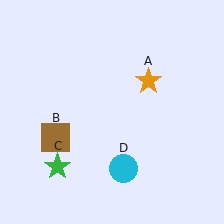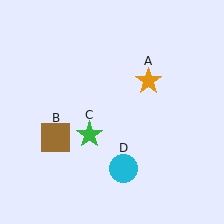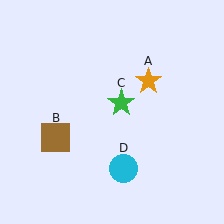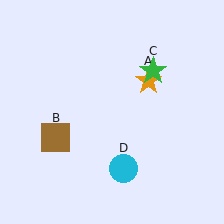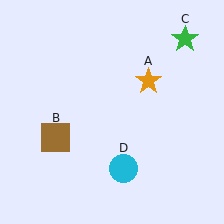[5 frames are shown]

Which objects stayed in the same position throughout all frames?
Orange star (object A) and brown square (object B) and cyan circle (object D) remained stationary.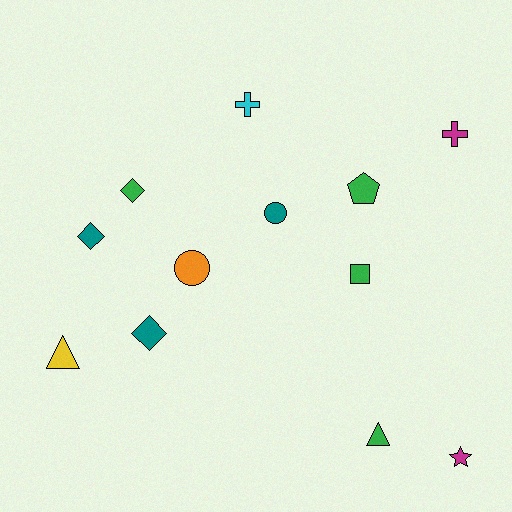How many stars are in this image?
There is 1 star.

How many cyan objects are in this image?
There is 1 cyan object.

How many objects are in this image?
There are 12 objects.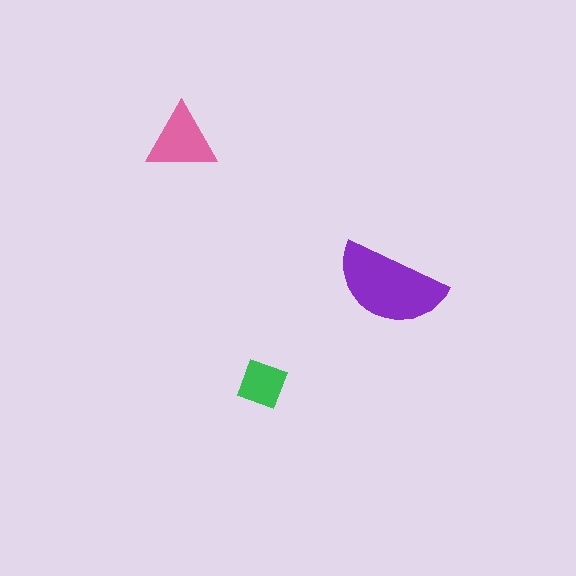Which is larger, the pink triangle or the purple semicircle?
The purple semicircle.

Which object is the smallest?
The green square.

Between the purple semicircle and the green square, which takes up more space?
The purple semicircle.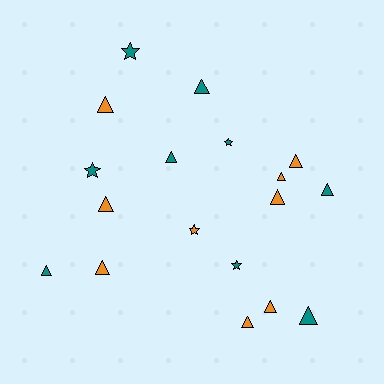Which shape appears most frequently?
Triangle, with 13 objects.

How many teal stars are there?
There are 4 teal stars.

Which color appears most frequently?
Teal, with 9 objects.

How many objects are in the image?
There are 18 objects.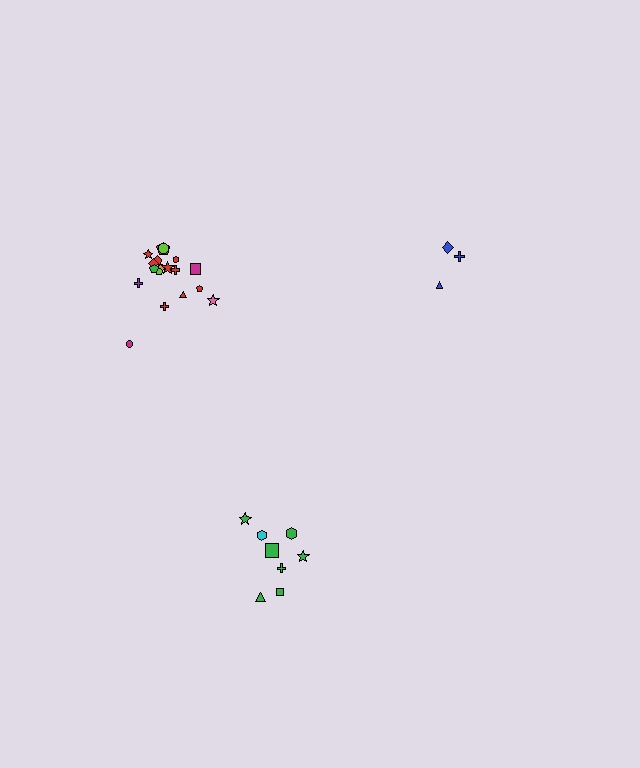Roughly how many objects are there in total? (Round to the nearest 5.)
Roughly 30 objects in total.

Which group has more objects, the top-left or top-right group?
The top-left group.